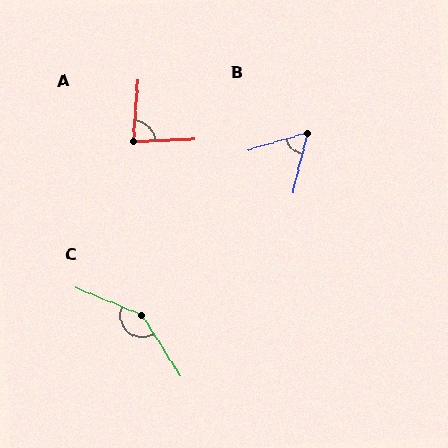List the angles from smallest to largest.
B (59°), A (83°), C (145°).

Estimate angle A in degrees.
Approximately 83 degrees.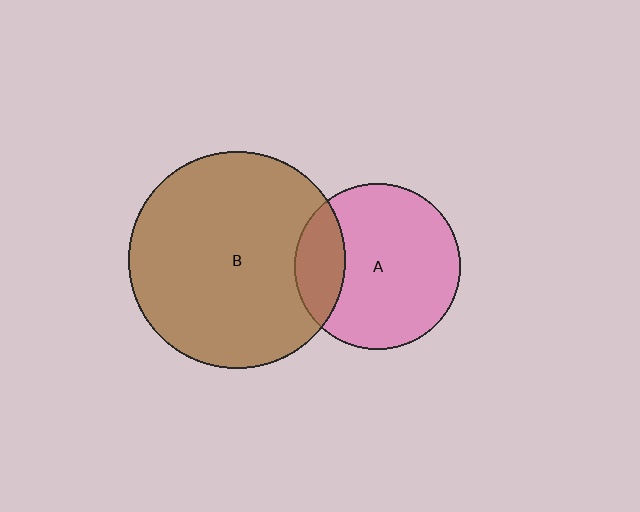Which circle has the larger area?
Circle B (brown).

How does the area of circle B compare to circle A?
Approximately 1.7 times.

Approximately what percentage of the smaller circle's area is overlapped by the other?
Approximately 20%.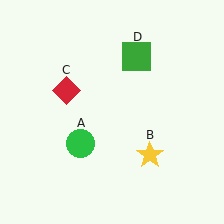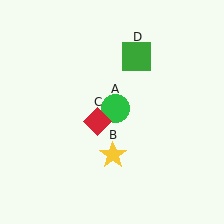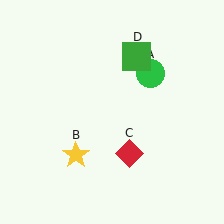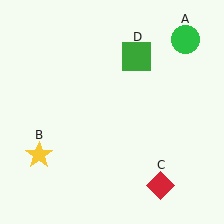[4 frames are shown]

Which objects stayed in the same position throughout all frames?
Green square (object D) remained stationary.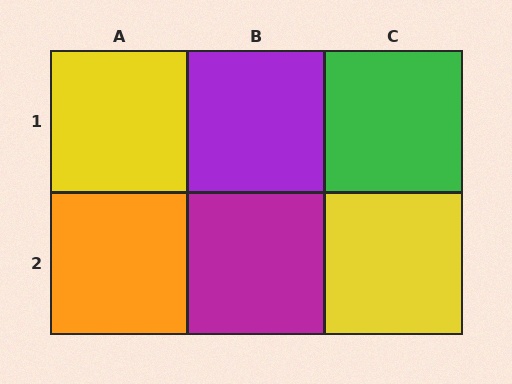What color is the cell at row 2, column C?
Yellow.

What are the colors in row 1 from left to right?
Yellow, purple, green.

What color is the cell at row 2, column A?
Orange.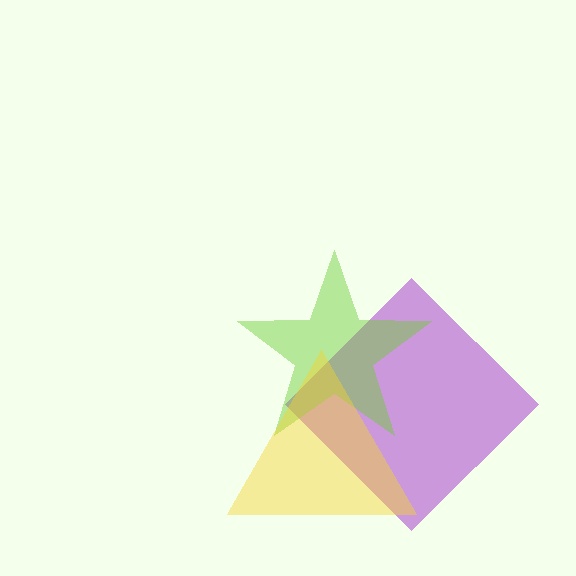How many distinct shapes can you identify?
There are 3 distinct shapes: a purple diamond, a lime star, a yellow triangle.